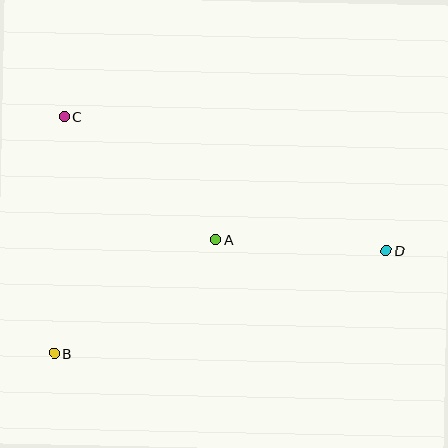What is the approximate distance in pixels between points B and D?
The distance between B and D is approximately 347 pixels.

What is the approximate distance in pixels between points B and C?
The distance between B and C is approximately 237 pixels.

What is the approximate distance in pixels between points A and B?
The distance between A and B is approximately 197 pixels.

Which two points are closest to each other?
Points A and D are closest to each other.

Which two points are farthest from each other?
Points C and D are farthest from each other.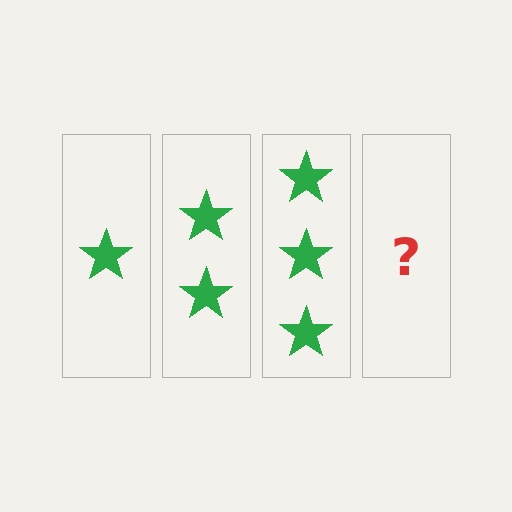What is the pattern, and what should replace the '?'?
The pattern is that each step adds one more star. The '?' should be 4 stars.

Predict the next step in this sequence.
The next step is 4 stars.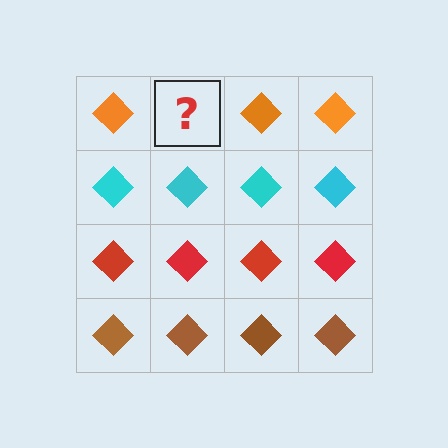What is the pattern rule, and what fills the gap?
The rule is that each row has a consistent color. The gap should be filled with an orange diamond.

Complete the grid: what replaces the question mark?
The question mark should be replaced with an orange diamond.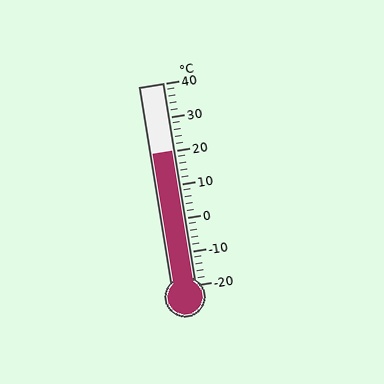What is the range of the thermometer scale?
The thermometer scale ranges from -20°C to 40°C.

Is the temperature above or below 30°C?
The temperature is below 30°C.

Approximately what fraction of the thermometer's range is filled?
The thermometer is filled to approximately 65% of its range.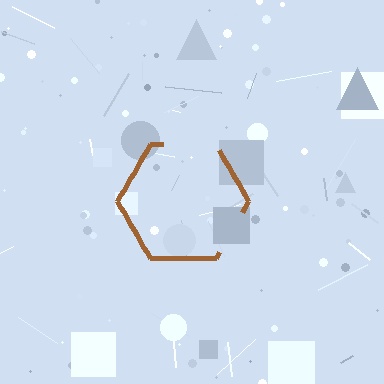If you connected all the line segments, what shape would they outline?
They would outline a hexagon.